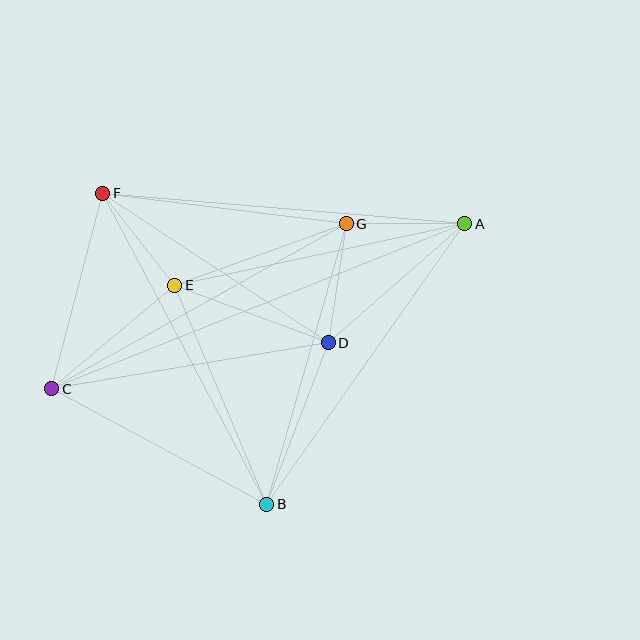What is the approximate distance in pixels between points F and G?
The distance between F and G is approximately 245 pixels.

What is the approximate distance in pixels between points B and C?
The distance between B and C is approximately 244 pixels.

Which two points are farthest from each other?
Points A and C are farthest from each other.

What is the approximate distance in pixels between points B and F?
The distance between B and F is approximately 351 pixels.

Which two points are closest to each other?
Points E and F are closest to each other.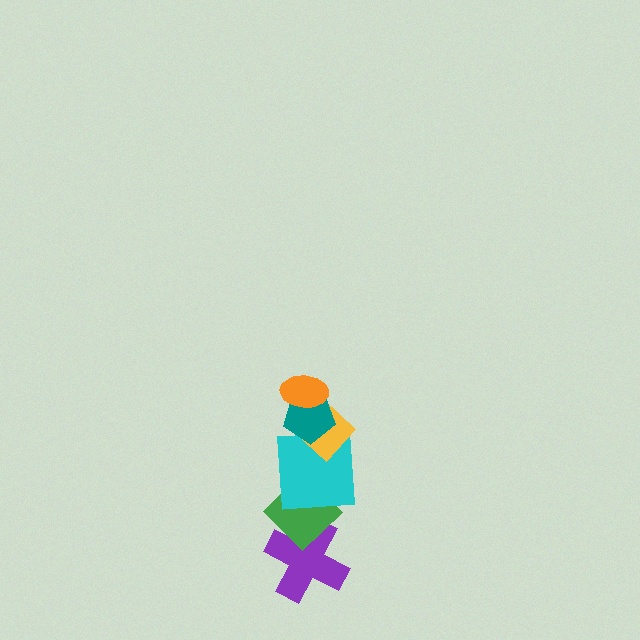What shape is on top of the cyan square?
The yellow diamond is on top of the cyan square.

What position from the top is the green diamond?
The green diamond is 5th from the top.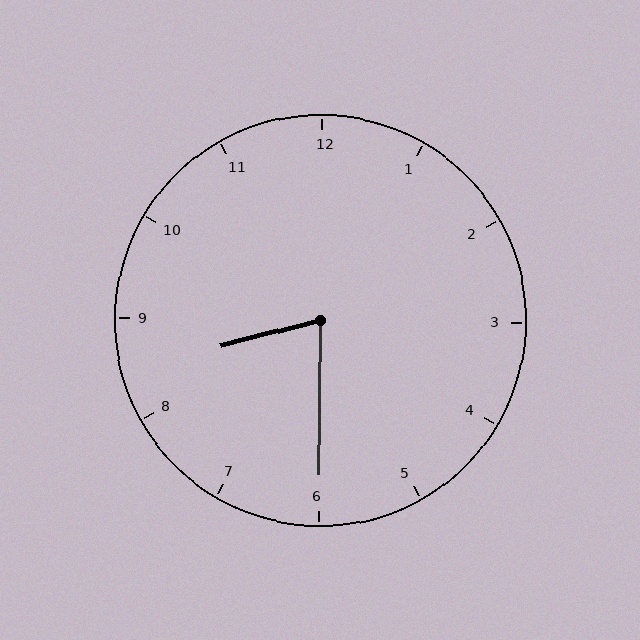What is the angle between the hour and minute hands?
Approximately 75 degrees.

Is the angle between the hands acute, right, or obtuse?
It is acute.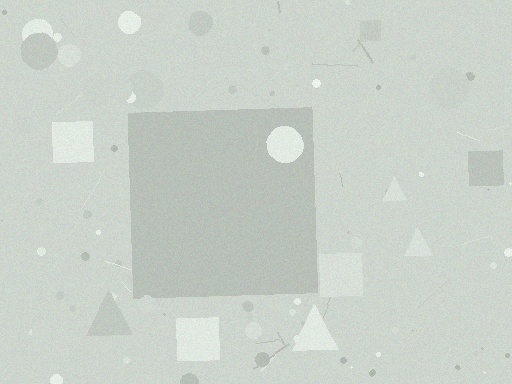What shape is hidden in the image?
A square is hidden in the image.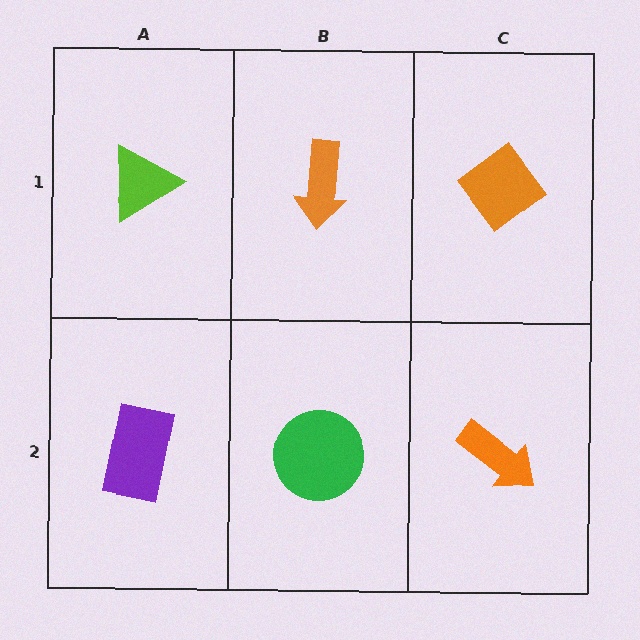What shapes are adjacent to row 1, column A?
A purple rectangle (row 2, column A), an orange arrow (row 1, column B).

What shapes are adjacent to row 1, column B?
A green circle (row 2, column B), a lime triangle (row 1, column A), an orange diamond (row 1, column C).